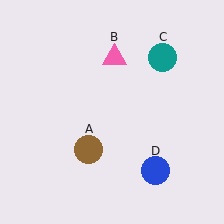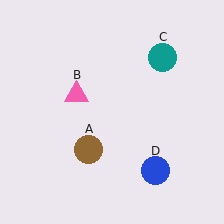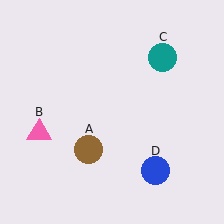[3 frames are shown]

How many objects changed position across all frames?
1 object changed position: pink triangle (object B).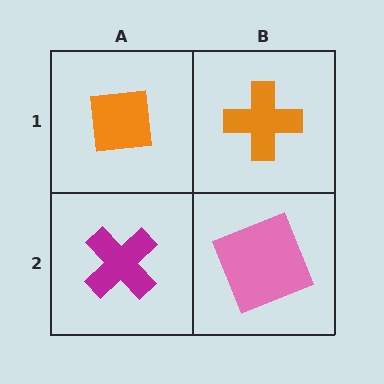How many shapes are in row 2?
2 shapes.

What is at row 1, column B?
An orange cross.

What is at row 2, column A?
A magenta cross.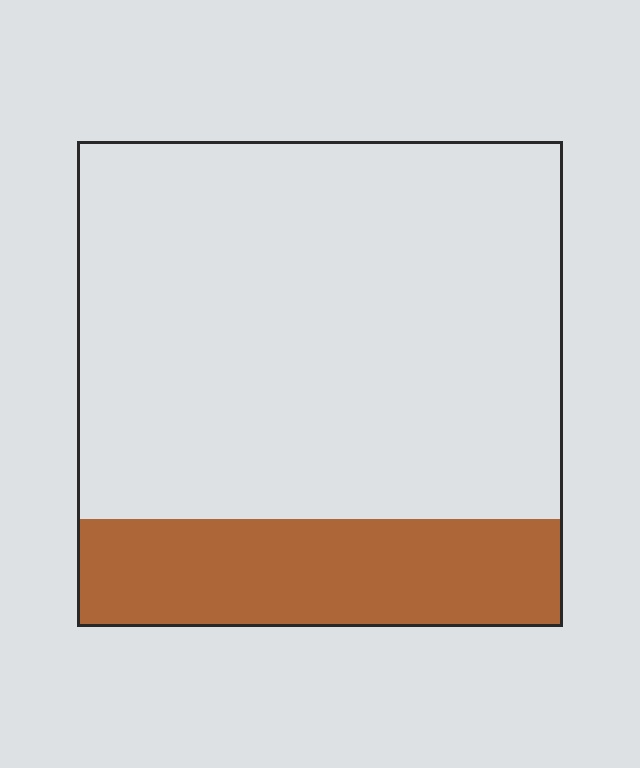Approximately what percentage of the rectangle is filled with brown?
Approximately 20%.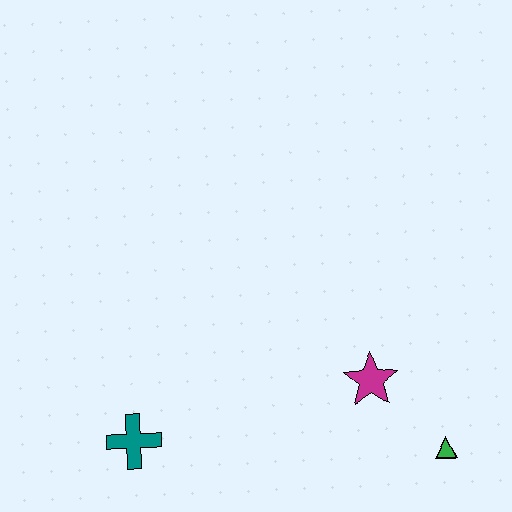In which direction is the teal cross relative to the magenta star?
The teal cross is to the left of the magenta star.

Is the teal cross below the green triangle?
No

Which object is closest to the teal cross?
The magenta star is closest to the teal cross.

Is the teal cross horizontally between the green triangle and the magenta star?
No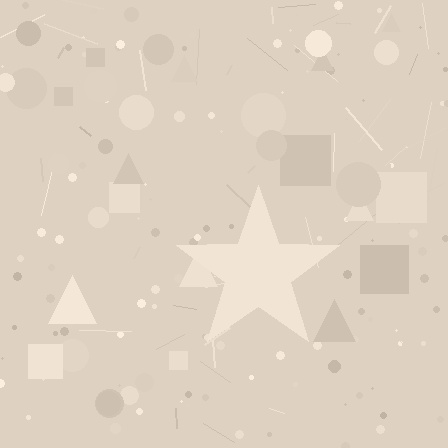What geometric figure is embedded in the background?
A star is embedded in the background.